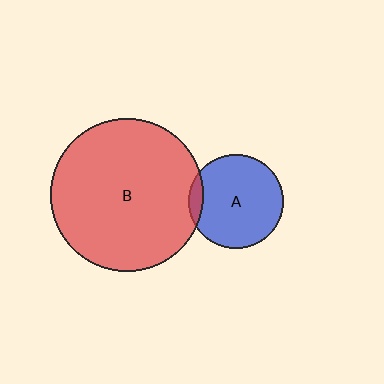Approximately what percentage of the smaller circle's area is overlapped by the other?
Approximately 5%.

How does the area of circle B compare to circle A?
Approximately 2.6 times.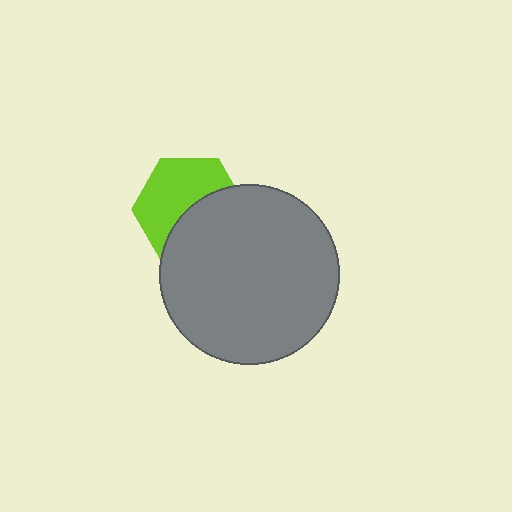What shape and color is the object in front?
The object in front is a gray circle.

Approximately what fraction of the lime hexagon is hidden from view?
Roughly 45% of the lime hexagon is hidden behind the gray circle.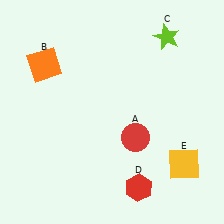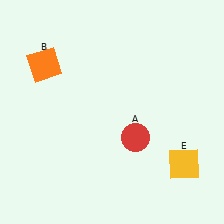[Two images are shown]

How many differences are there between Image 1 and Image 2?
There are 2 differences between the two images.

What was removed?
The red hexagon (D), the lime star (C) were removed in Image 2.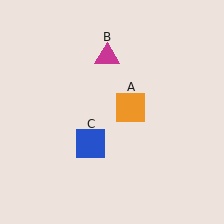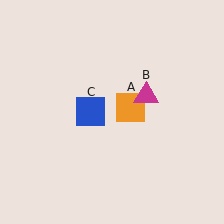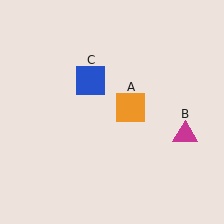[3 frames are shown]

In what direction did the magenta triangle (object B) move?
The magenta triangle (object B) moved down and to the right.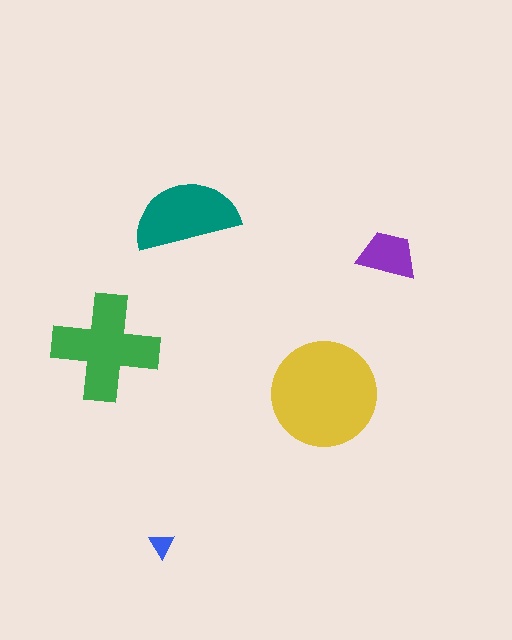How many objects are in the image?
There are 5 objects in the image.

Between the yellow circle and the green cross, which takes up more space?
The yellow circle.